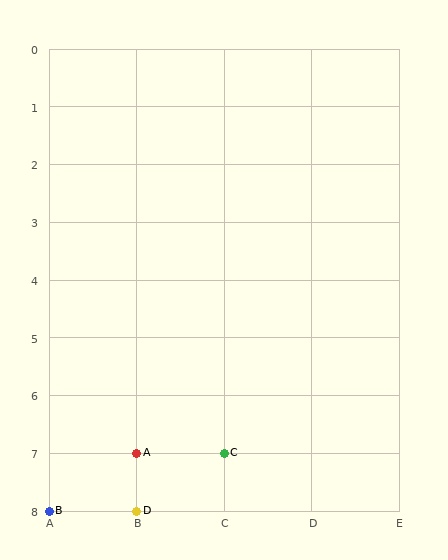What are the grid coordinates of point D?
Point D is at grid coordinates (B, 8).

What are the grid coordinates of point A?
Point A is at grid coordinates (B, 7).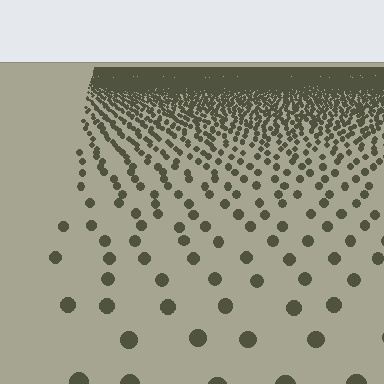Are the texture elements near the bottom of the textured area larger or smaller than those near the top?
Larger. Near the bottom, elements are closer to the viewer and appear at a bigger on-screen size.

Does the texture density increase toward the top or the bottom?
Density increases toward the top.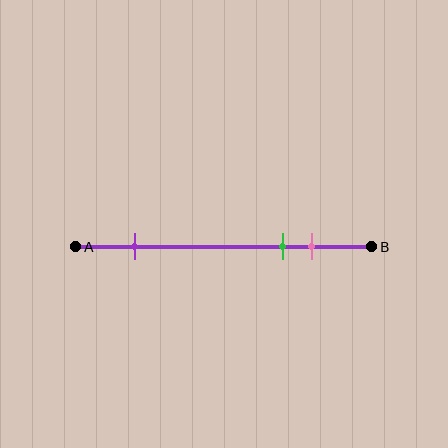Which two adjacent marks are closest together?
The green and pink marks are the closest adjacent pair.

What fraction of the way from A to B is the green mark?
The green mark is approximately 70% (0.7) of the way from A to B.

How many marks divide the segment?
There are 3 marks dividing the segment.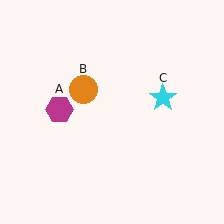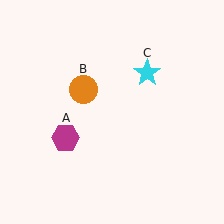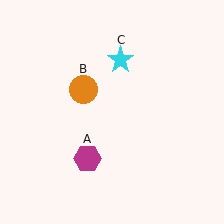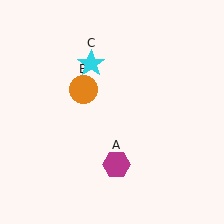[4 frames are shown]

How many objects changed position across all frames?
2 objects changed position: magenta hexagon (object A), cyan star (object C).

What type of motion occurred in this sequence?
The magenta hexagon (object A), cyan star (object C) rotated counterclockwise around the center of the scene.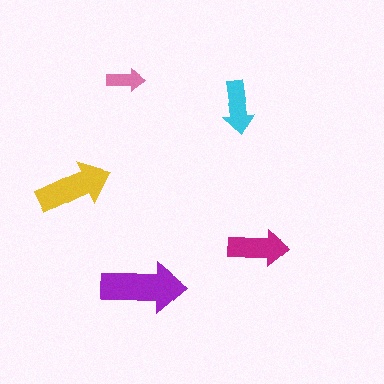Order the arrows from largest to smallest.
the purple one, the yellow one, the magenta one, the cyan one, the pink one.